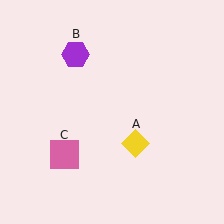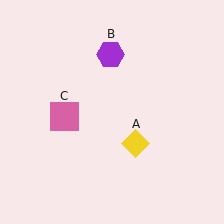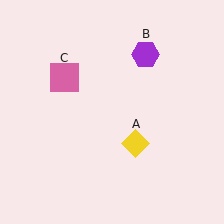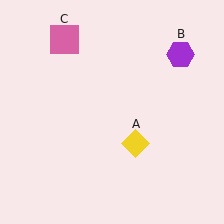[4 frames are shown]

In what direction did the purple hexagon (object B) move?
The purple hexagon (object B) moved right.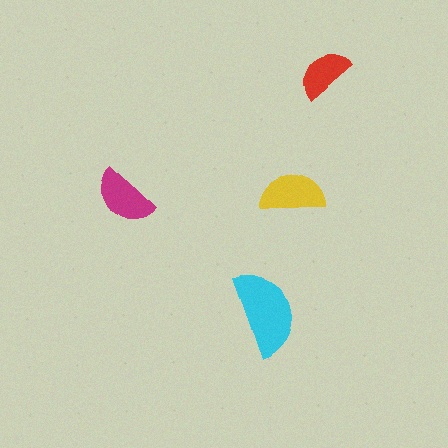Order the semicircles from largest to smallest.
the cyan one, the yellow one, the magenta one, the red one.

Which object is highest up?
The red semicircle is topmost.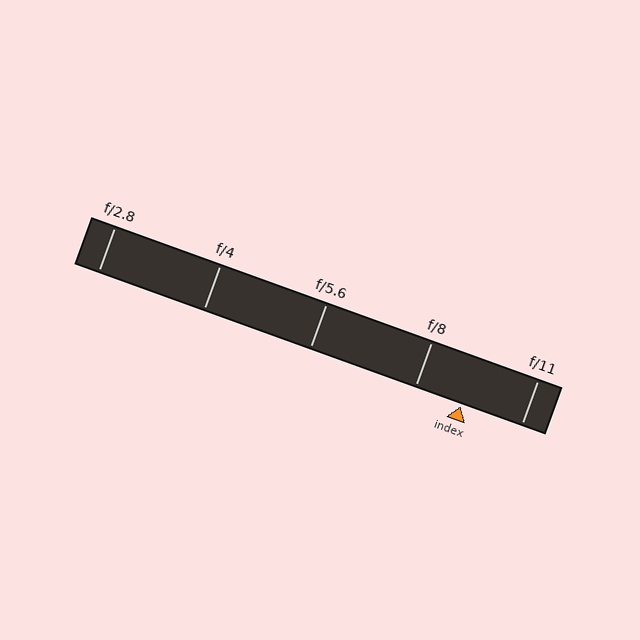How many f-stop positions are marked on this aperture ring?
There are 5 f-stop positions marked.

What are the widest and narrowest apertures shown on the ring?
The widest aperture shown is f/2.8 and the narrowest is f/11.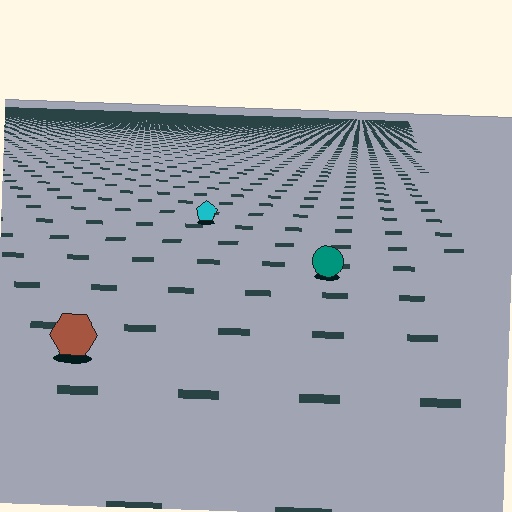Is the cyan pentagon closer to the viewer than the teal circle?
No. The teal circle is closer — you can tell from the texture gradient: the ground texture is coarser near it.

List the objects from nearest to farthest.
From nearest to farthest: the brown hexagon, the teal circle, the cyan pentagon.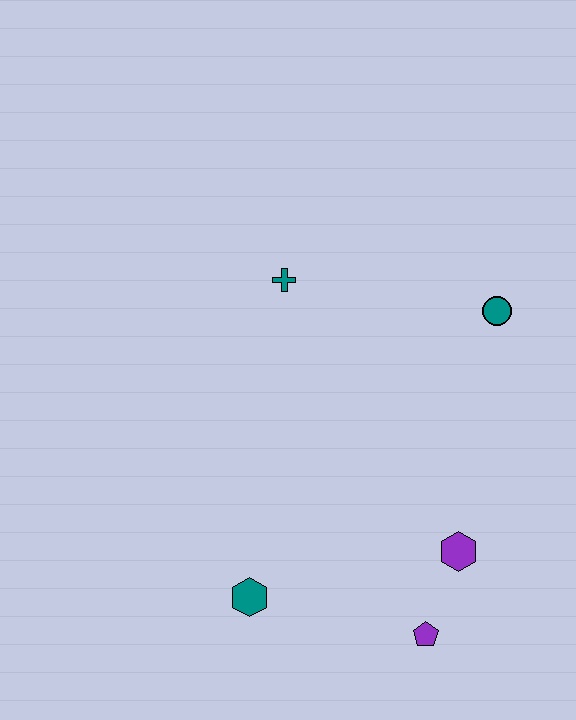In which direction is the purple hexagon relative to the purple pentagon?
The purple hexagon is above the purple pentagon.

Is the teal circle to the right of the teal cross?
Yes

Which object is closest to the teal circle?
The teal cross is closest to the teal circle.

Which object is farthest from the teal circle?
The teal hexagon is farthest from the teal circle.